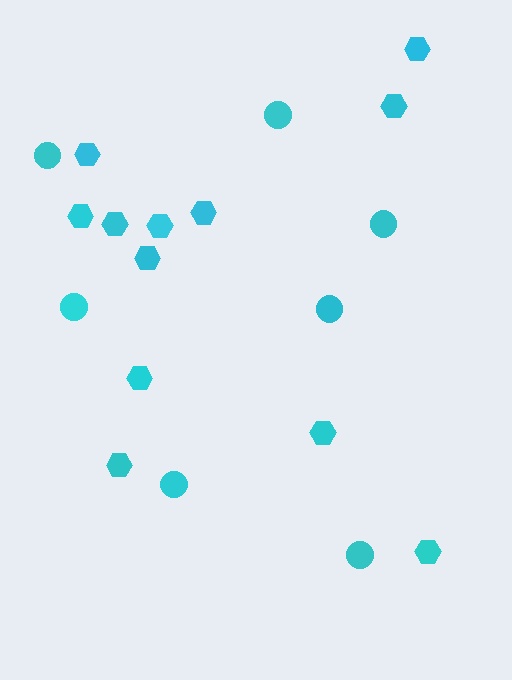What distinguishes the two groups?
There are 2 groups: one group of hexagons (12) and one group of circles (7).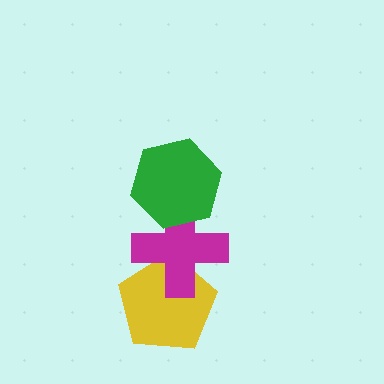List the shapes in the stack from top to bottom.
From top to bottom: the green hexagon, the magenta cross, the yellow pentagon.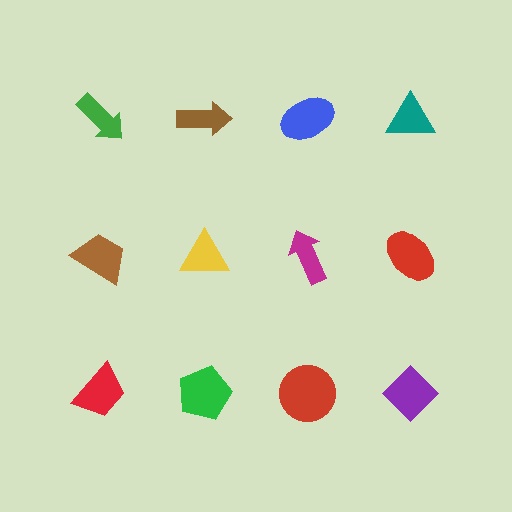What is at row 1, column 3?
A blue ellipse.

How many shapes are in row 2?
4 shapes.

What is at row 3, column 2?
A green pentagon.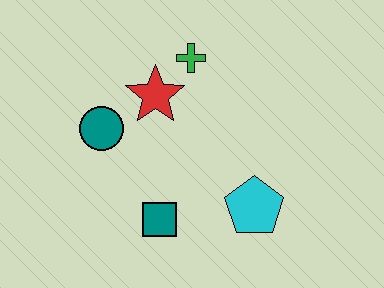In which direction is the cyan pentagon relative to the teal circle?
The cyan pentagon is to the right of the teal circle.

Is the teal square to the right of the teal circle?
Yes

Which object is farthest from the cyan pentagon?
The teal circle is farthest from the cyan pentagon.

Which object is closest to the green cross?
The red star is closest to the green cross.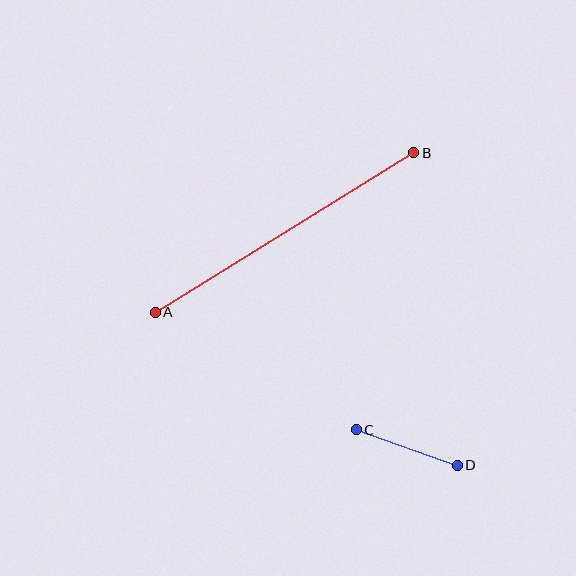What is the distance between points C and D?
The distance is approximately 107 pixels.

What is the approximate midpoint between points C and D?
The midpoint is at approximately (407, 447) pixels.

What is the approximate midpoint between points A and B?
The midpoint is at approximately (284, 232) pixels.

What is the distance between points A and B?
The distance is approximately 304 pixels.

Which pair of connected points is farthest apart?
Points A and B are farthest apart.